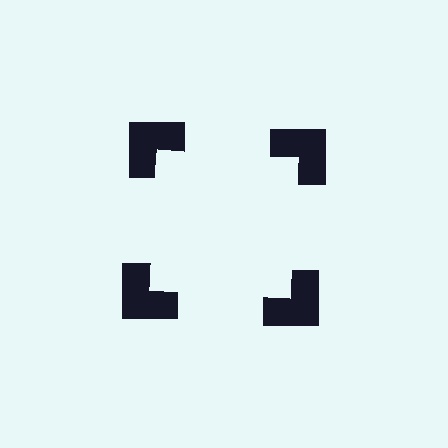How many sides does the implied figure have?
4 sides.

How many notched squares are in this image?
There are 4 — one at each vertex of the illusory square.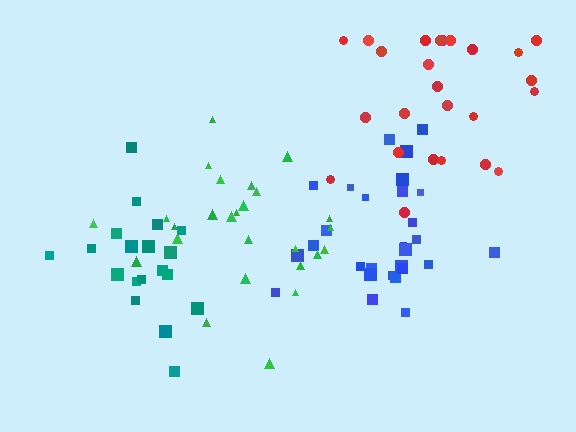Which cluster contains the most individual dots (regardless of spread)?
Blue (28).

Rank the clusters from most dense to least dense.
blue, teal, red, green.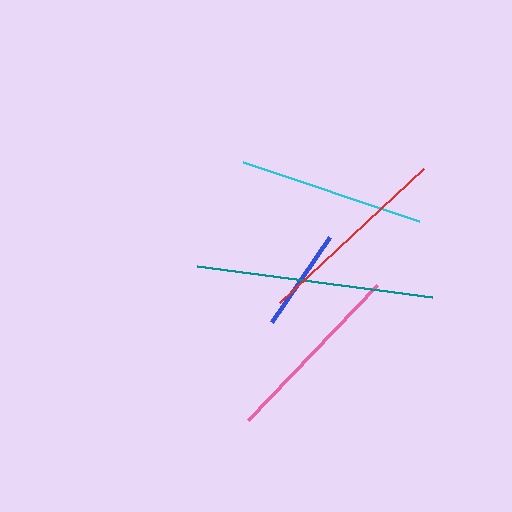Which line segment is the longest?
The teal line is the longest at approximately 237 pixels.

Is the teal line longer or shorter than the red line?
The teal line is longer than the red line.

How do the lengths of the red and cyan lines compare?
The red and cyan lines are approximately the same length.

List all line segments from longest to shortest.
From longest to shortest: teal, red, pink, cyan, blue.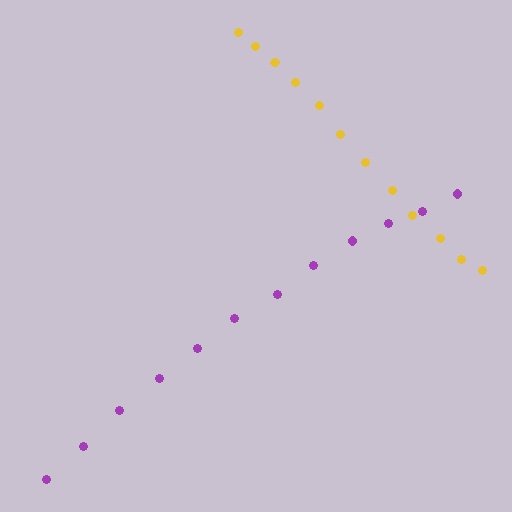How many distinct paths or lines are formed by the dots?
There are 2 distinct paths.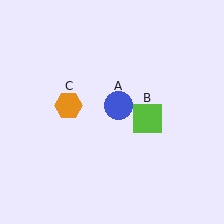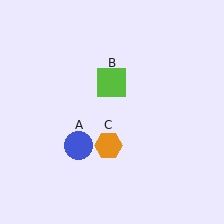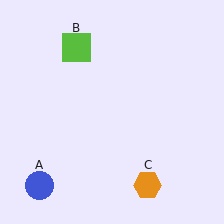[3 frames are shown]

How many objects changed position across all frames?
3 objects changed position: blue circle (object A), lime square (object B), orange hexagon (object C).